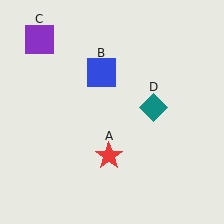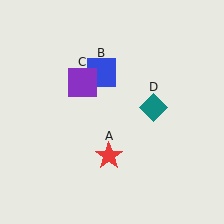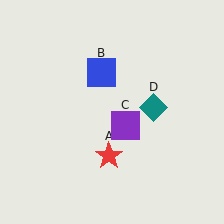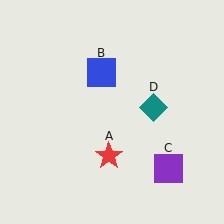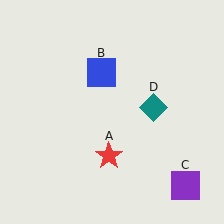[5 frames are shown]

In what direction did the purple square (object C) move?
The purple square (object C) moved down and to the right.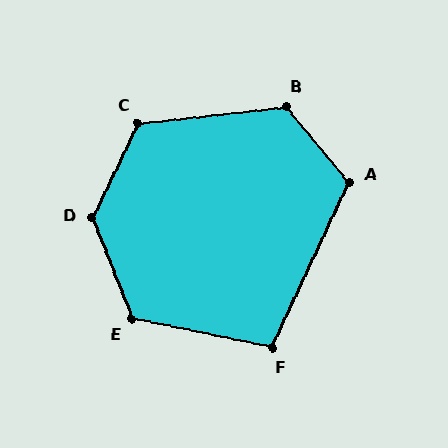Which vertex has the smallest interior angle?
F, at approximately 104 degrees.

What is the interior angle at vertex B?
Approximately 124 degrees (obtuse).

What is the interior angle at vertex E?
Approximately 123 degrees (obtuse).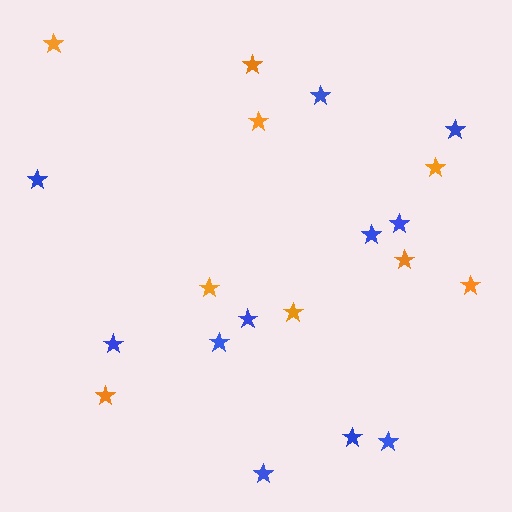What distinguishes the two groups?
There are 2 groups: one group of orange stars (9) and one group of blue stars (11).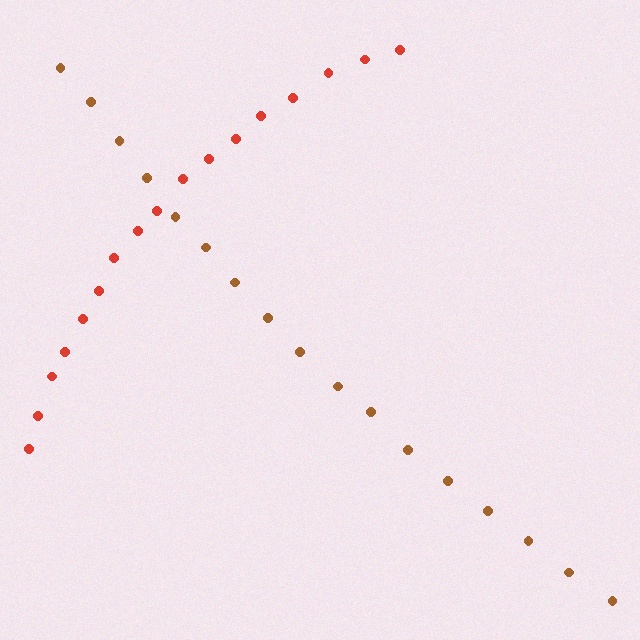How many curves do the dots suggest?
There are 2 distinct paths.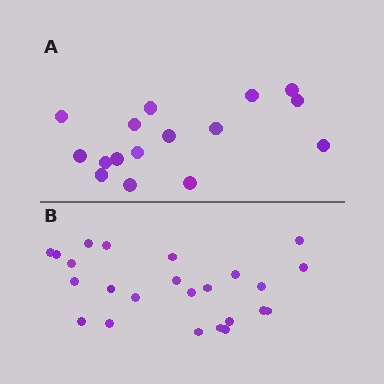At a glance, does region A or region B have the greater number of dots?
Region B (the bottom region) has more dots.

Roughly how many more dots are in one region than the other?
Region B has roughly 8 or so more dots than region A.